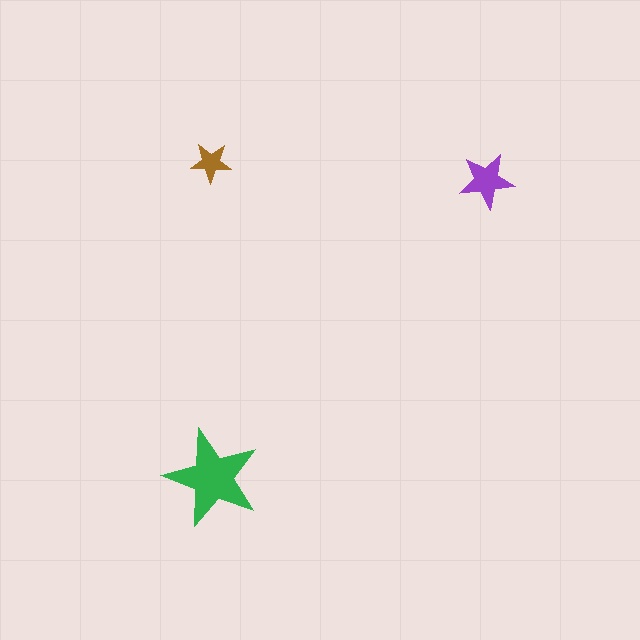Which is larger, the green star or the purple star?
The green one.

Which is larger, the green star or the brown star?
The green one.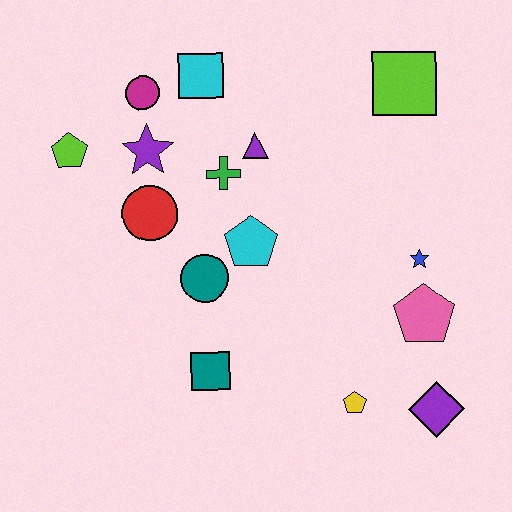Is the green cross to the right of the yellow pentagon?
No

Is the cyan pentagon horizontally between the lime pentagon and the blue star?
Yes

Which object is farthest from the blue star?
The lime pentagon is farthest from the blue star.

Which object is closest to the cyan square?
The magenta circle is closest to the cyan square.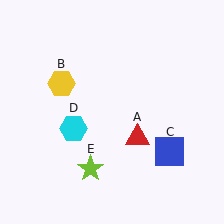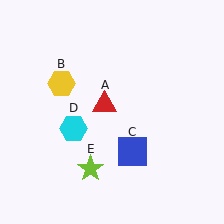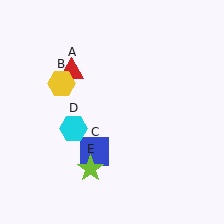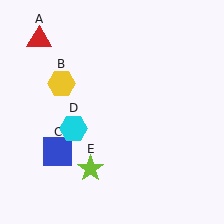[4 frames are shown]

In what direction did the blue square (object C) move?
The blue square (object C) moved left.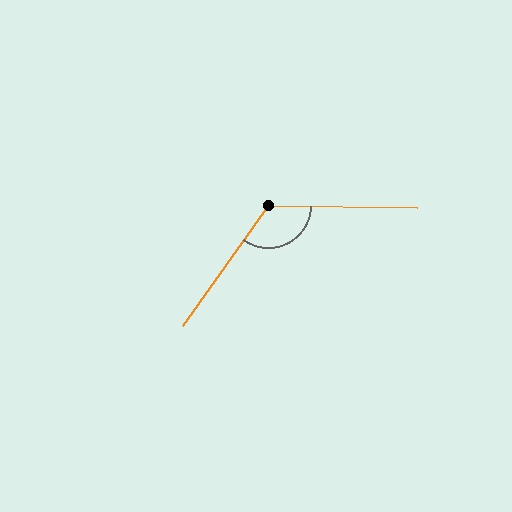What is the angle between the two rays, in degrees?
Approximately 125 degrees.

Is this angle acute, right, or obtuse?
It is obtuse.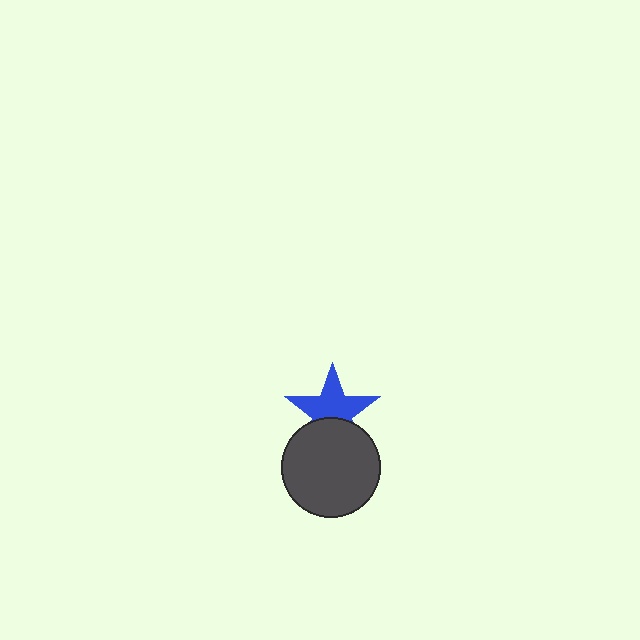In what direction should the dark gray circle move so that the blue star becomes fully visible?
The dark gray circle should move down. That is the shortest direction to clear the overlap and leave the blue star fully visible.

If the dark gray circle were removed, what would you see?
You would see the complete blue star.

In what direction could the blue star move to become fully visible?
The blue star could move up. That would shift it out from behind the dark gray circle entirely.